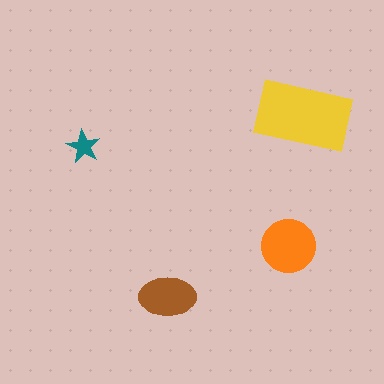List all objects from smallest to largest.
The teal star, the brown ellipse, the orange circle, the yellow rectangle.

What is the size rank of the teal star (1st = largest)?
4th.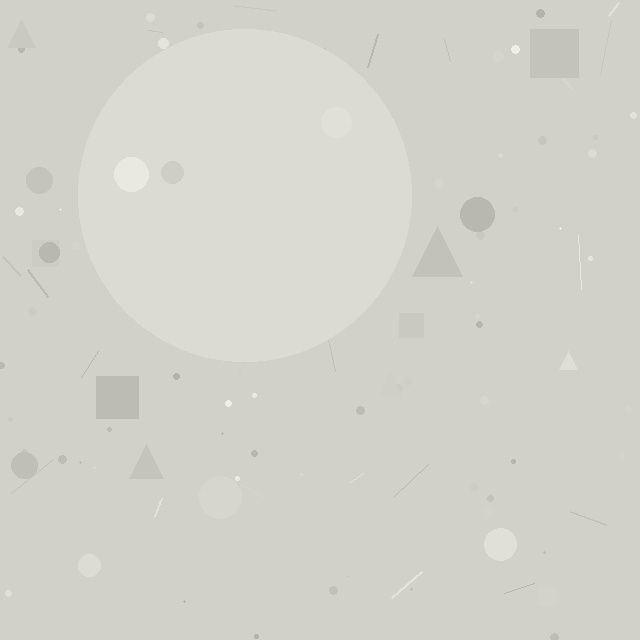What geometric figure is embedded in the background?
A circle is embedded in the background.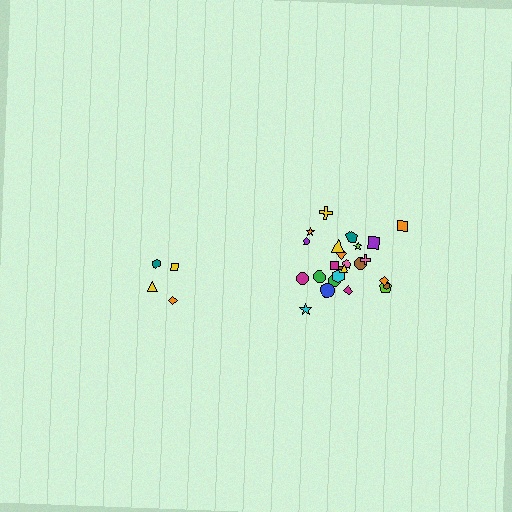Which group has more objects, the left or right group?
The right group.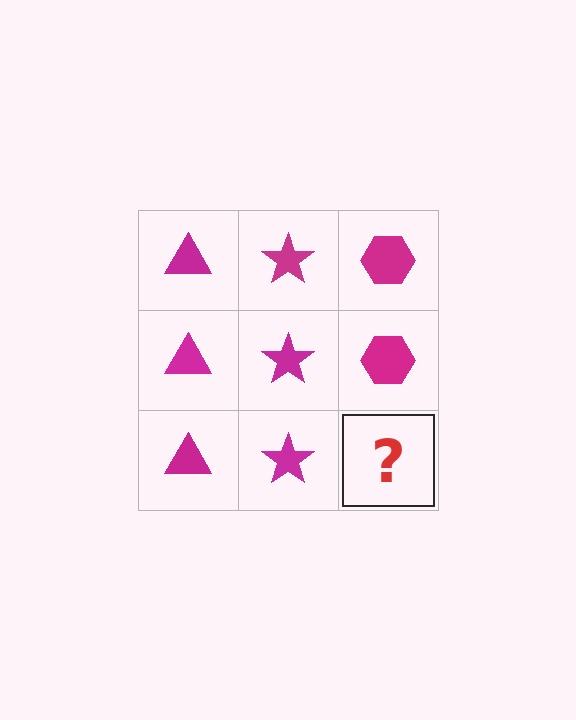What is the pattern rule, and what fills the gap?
The rule is that each column has a consistent shape. The gap should be filled with a magenta hexagon.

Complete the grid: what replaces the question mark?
The question mark should be replaced with a magenta hexagon.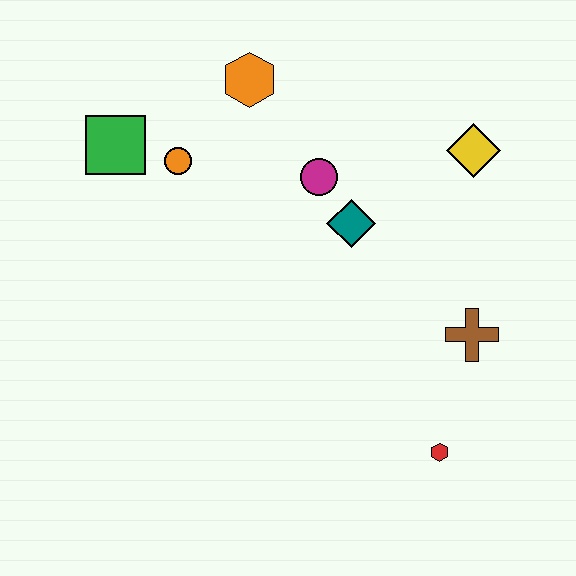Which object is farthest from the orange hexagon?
The red hexagon is farthest from the orange hexagon.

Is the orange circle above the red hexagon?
Yes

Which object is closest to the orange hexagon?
The orange circle is closest to the orange hexagon.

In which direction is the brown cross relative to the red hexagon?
The brown cross is above the red hexagon.